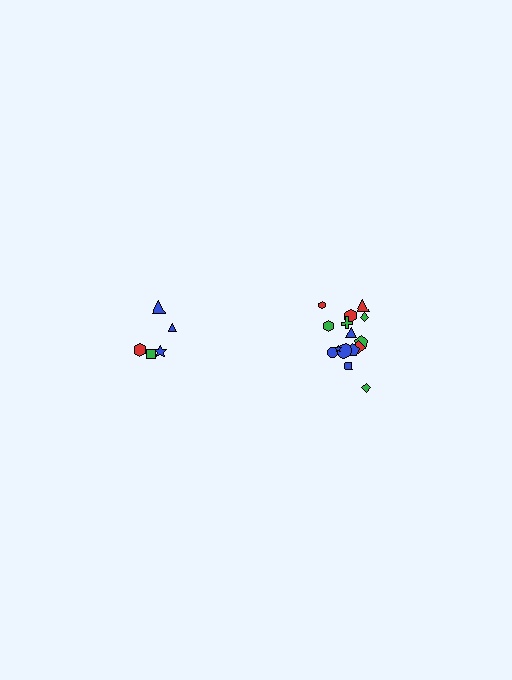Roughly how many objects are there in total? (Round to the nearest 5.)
Roughly 20 objects in total.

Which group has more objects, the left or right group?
The right group.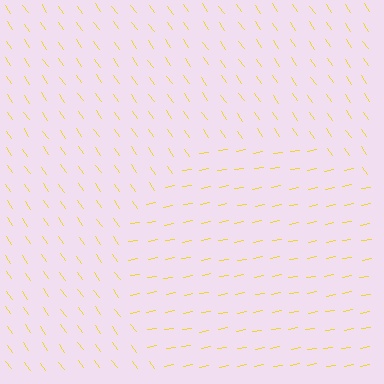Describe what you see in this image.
The image is filled with small yellow line segments. A circle region in the image has lines oriented differently from the surrounding lines, creating a visible texture boundary.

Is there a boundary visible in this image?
Yes, there is a texture boundary formed by a change in line orientation.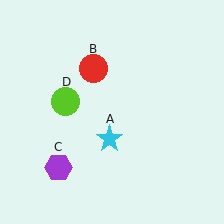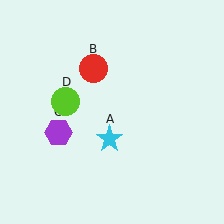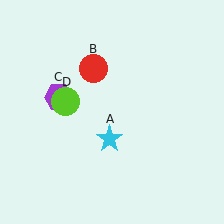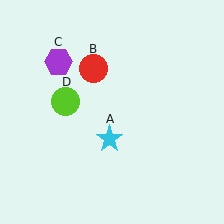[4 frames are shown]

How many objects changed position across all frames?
1 object changed position: purple hexagon (object C).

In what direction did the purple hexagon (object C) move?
The purple hexagon (object C) moved up.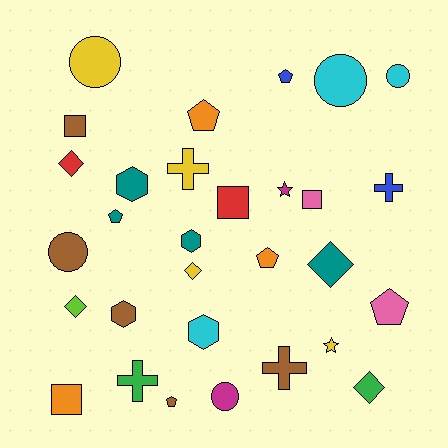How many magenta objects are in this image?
There are 2 magenta objects.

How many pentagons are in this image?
There are 6 pentagons.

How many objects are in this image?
There are 30 objects.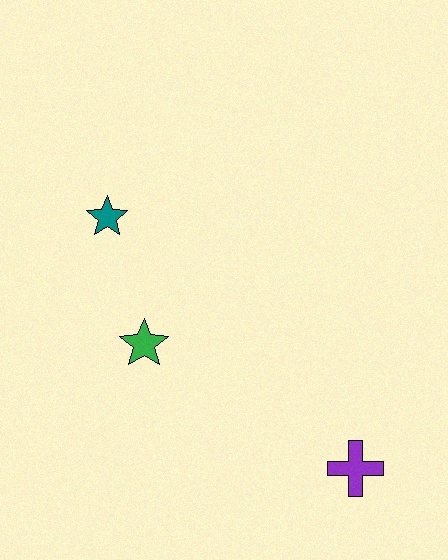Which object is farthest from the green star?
The purple cross is farthest from the green star.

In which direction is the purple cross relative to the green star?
The purple cross is to the right of the green star.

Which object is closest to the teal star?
The green star is closest to the teal star.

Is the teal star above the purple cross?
Yes